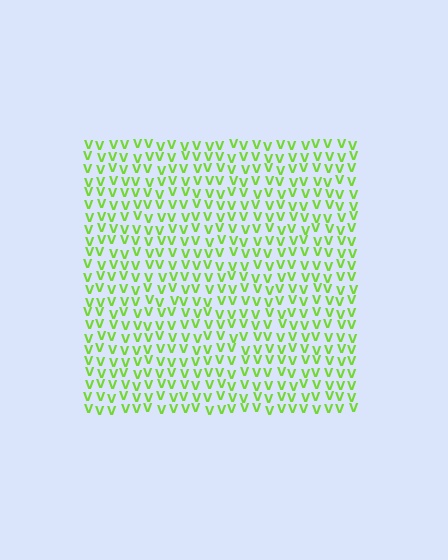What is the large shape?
The large shape is a square.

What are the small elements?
The small elements are letter V's.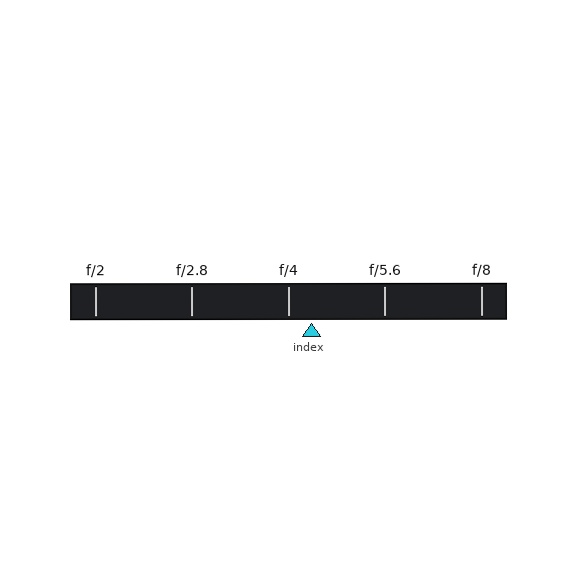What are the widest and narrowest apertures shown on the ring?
The widest aperture shown is f/2 and the narrowest is f/8.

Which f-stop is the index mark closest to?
The index mark is closest to f/4.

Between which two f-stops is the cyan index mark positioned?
The index mark is between f/4 and f/5.6.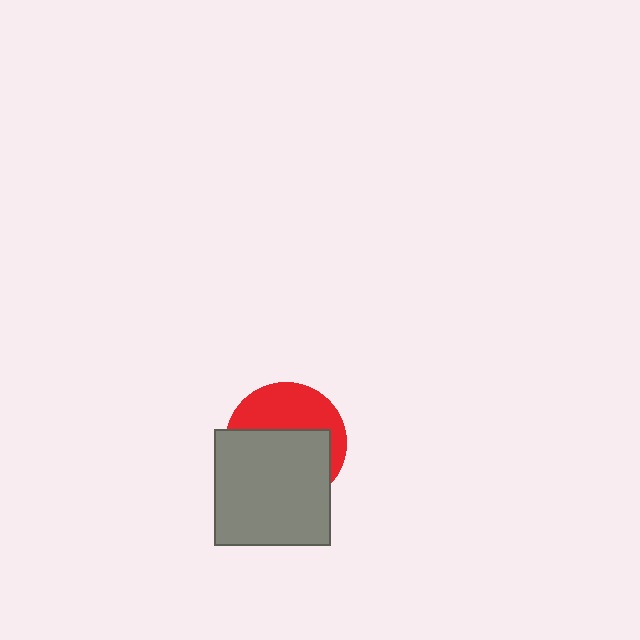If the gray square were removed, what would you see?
You would see the complete red circle.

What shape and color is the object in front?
The object in front is a gray square.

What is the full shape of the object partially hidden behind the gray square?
The partially hidden object is a red circle.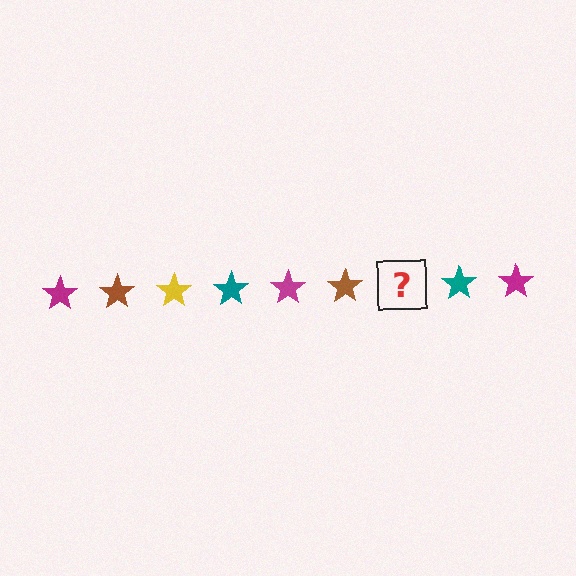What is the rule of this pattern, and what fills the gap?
The rule is that the pattern cycles through magenta, brown, yellow, teal stars. The gap should be filled with a yellow star.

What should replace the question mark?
The question mark should be replaced with a yellow star.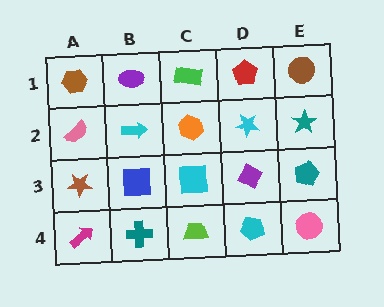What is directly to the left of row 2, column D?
An orange hexagon.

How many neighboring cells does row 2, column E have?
3.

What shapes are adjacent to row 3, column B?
A cyan arrow (row 2, column B), a teal cross (row 4, column B), a brown star (row 3, column A), a cyan square (row 3, column C).